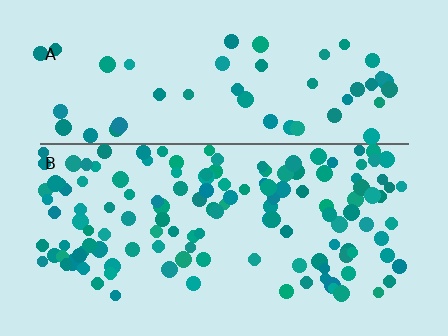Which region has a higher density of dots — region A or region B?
B (the bottom).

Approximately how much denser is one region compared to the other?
Approximately 2.6× — region B over region A.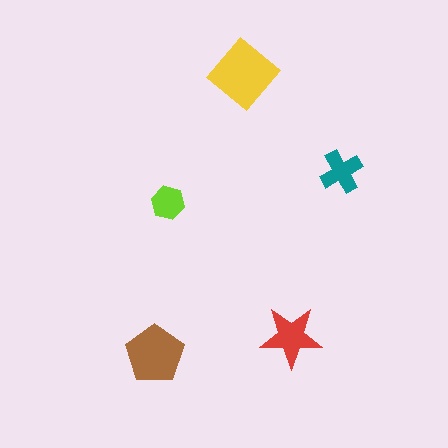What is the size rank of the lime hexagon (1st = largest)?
5th.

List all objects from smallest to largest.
The lime hexagon, the teal cross, the red star, the brown pentagon, the yellow diamond.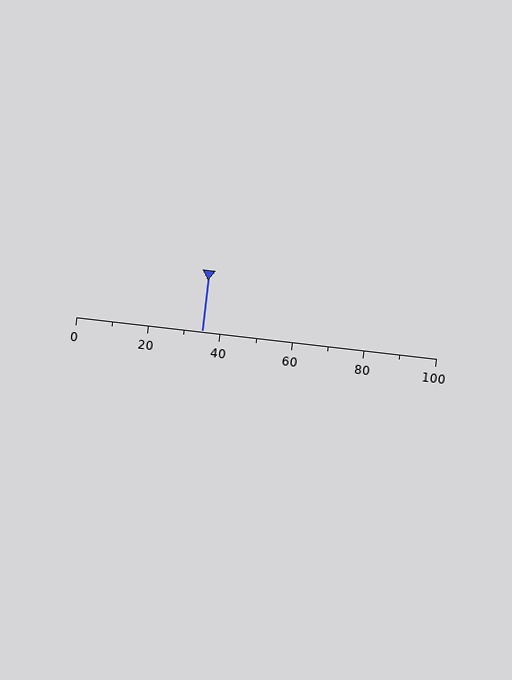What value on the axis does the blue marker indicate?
The marker indicates approximately 35.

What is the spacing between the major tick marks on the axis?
The major ticks are spaced 20 apart.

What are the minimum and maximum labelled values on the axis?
The axis runs from 0 to 100.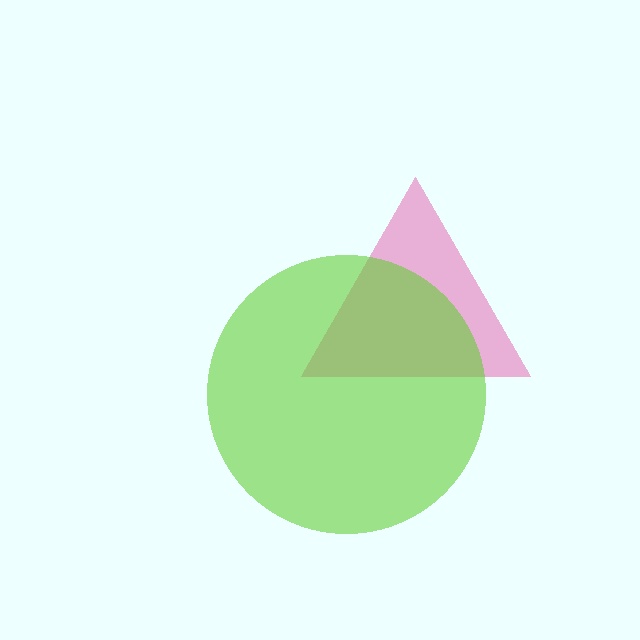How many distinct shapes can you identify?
There are 2 distinct shapes: a pink triangle, a lime circle.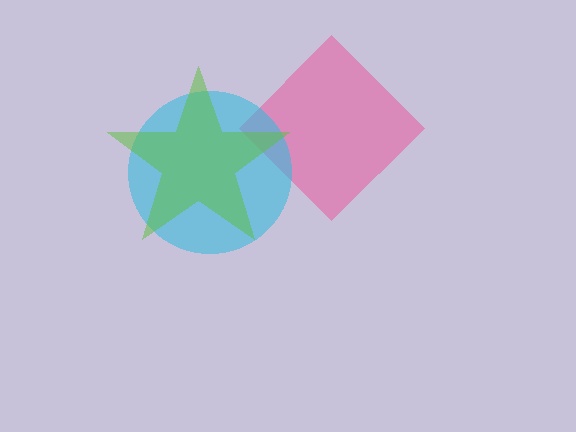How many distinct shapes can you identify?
There are 3 distinct shapes: a pink diamond, a cyan circle, a lime star.